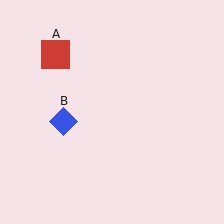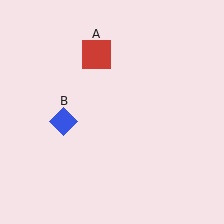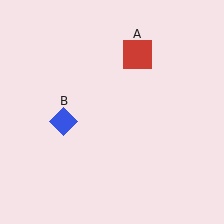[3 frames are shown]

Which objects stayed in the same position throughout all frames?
Blue diamond (object B) remained stationary.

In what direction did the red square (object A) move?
The red square (object A) moved right.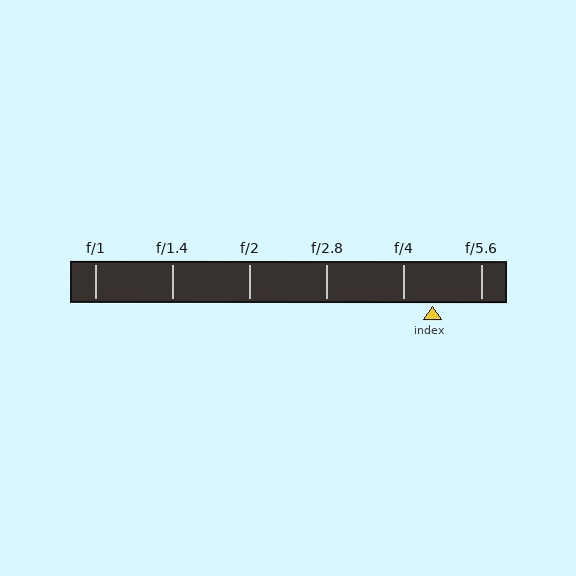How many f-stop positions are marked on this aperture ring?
There are 6 f-stop positions marked.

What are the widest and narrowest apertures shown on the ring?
The widest aperture shown is f/1 and the narrowest is f/5.6.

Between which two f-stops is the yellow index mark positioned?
The index mark is between f/4 and f/5.6.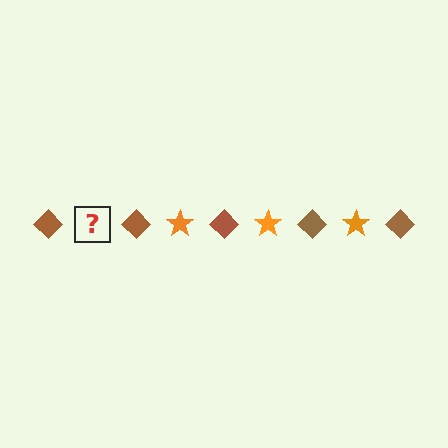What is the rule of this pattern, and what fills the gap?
The rule is that the pattern alternates between brown diamond and orange star. The gap should be filled with an orange star.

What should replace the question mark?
The question mark should be replaced with an orange star.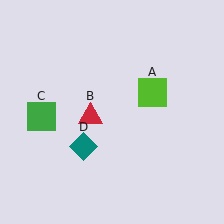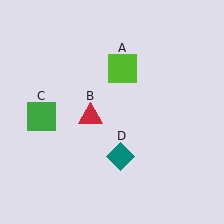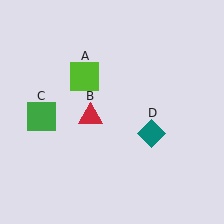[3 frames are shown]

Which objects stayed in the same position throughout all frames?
Red triangle (object B) and green square (object C) remained stationary.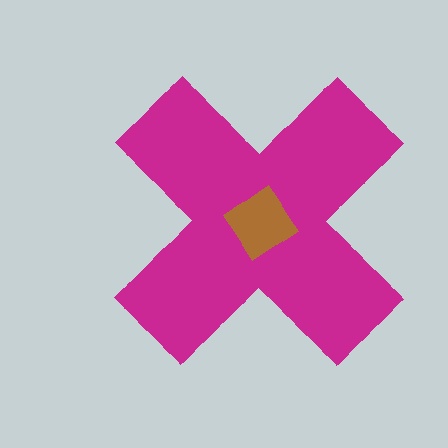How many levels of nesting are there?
2.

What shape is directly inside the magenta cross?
The brown diamond.